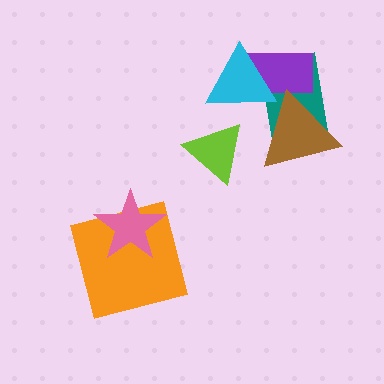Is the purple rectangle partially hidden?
Yes, it is partially covered by another shape.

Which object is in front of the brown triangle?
The cyan triangle is in front of the brown triangle.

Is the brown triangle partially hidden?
Yes, it is partially covered by another shape.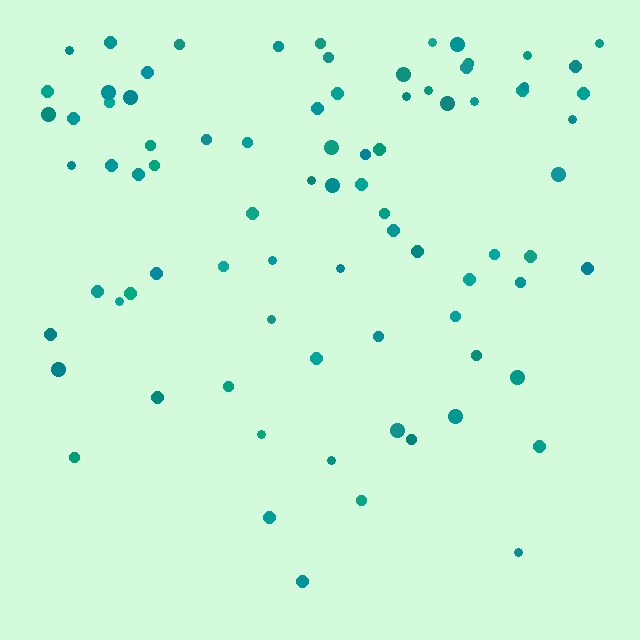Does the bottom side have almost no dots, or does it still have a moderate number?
Still a moderate number, just noticeably fewer than the top.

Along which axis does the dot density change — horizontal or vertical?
Vertical.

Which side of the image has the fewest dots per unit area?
The bottom.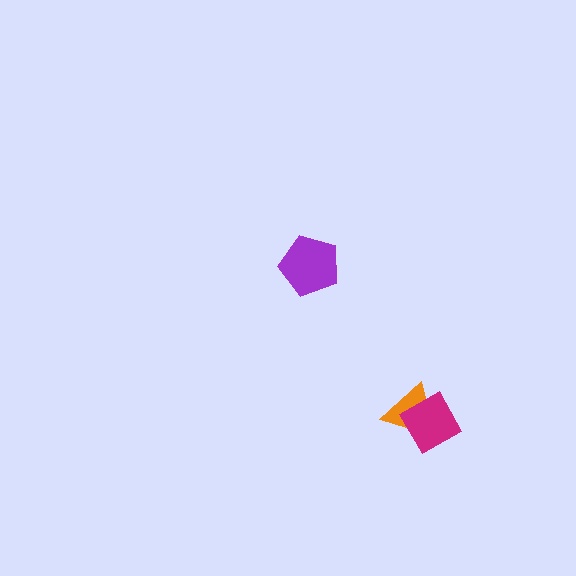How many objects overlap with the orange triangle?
1 object overlaps with the orange triangle.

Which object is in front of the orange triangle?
The magenta diamond is in front of the orange triangle.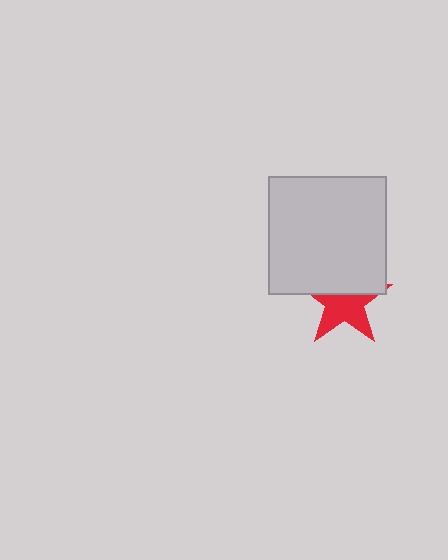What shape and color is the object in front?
The object in front is a light gray square.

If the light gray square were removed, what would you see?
You would see the complete red star.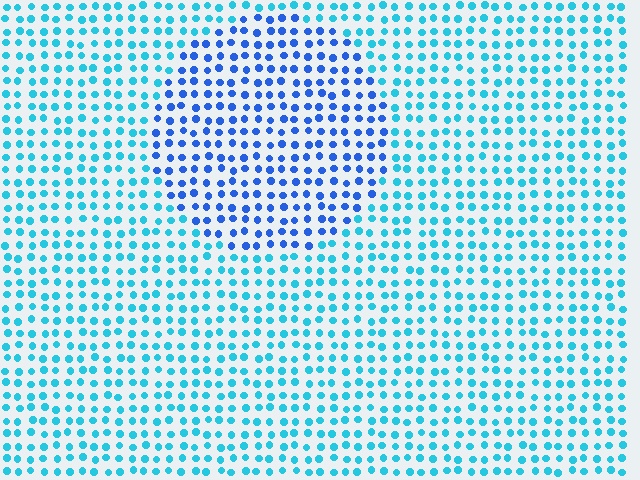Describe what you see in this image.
The image is filled with small cyan elements in a uniform arrangement. A circle-shaped region is visible where the elements are tinted to a slightly different hue, forming a subtle color boundary.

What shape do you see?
I see a circle.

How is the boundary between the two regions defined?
The boundary is defined purely by a slight shift in hue (about 33 degrees). Spacing, size, and orientation are identical on both sides.